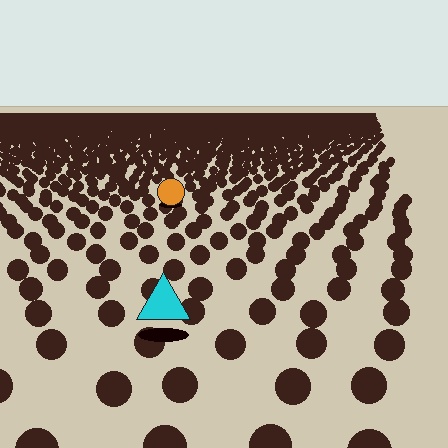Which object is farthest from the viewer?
The orange circle is farthest from the viewer. It appears smaller and the ground texture around it is denser.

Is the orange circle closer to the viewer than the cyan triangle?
No. The cyan triangle is closer — you can tell from the texture gradient: the ground texture is coarser near it.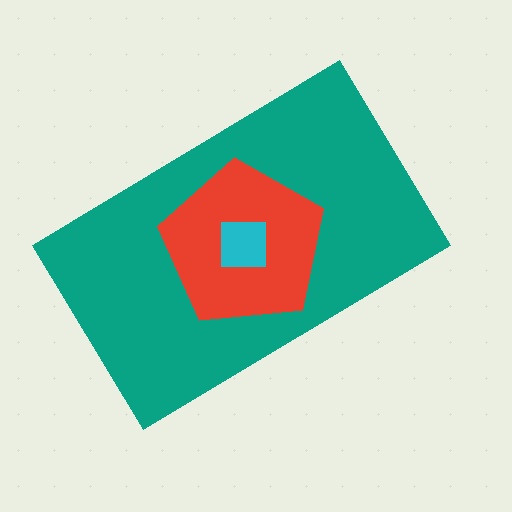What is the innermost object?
The cyan square.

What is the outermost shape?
The teal rectangle.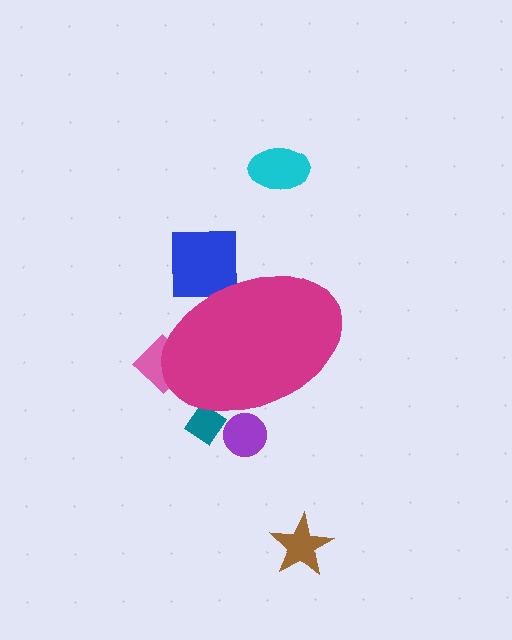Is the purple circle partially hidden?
Yes, the purple circle is partially hidden behind the magenta ellipse.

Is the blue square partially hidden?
Yes, the blue square is partially hidden behind the magenta ellipse.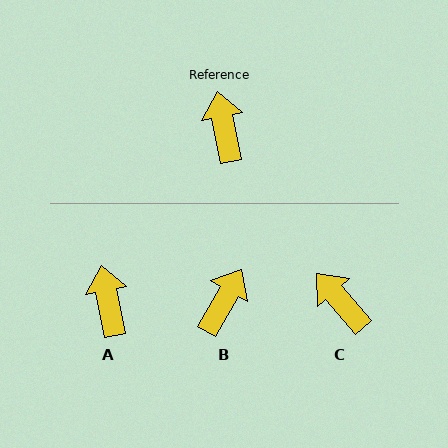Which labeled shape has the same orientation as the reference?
A.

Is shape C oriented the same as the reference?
No, it is off by about 30 degrees.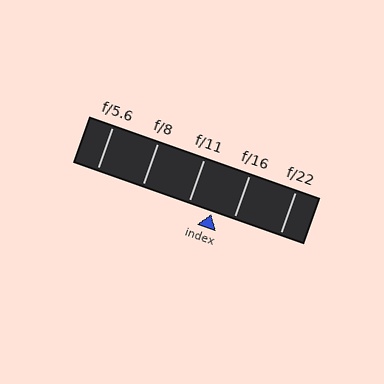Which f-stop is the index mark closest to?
The index mark is closest to f/16.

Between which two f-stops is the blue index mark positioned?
The index mark is between f/11 and f/16.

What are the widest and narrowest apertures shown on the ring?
The widest aperture shown is f/5.6 and the narrowest is f/22.